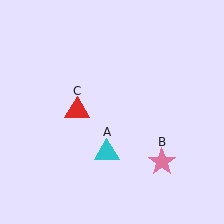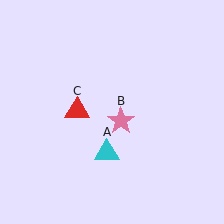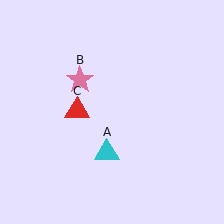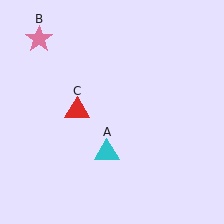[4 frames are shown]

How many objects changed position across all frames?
1 object changed position: pink star (object B).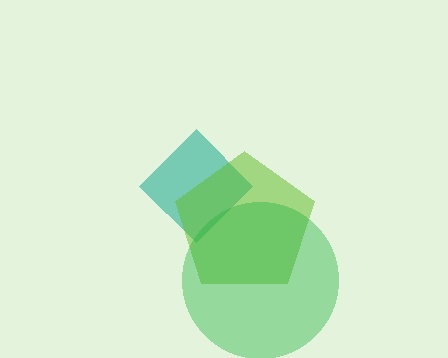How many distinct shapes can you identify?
There are 3 distinct shapes: a teal diamond, a lime pentagon, a green circle.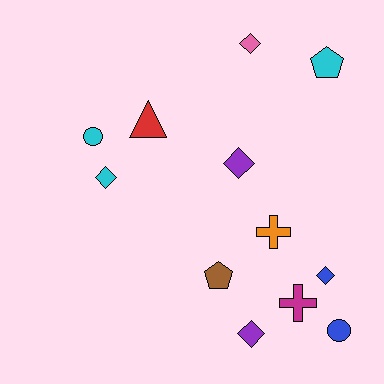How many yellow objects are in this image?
There are no yellow objects.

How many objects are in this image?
There are 12 objects.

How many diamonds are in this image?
There are 5 diamonds.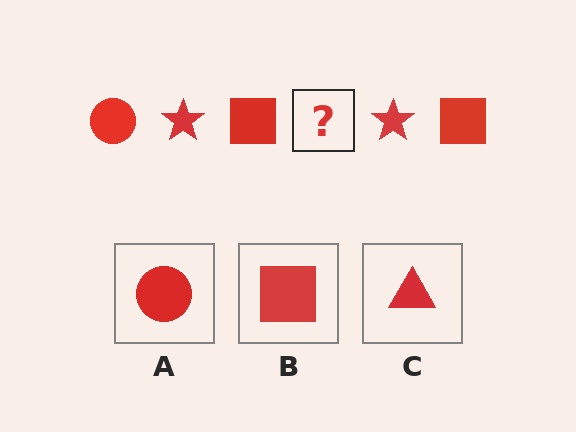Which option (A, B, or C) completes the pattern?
A.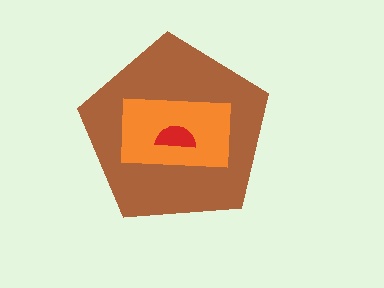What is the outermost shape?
The brown pentagon.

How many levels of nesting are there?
3.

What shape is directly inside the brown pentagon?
The orange rectangle.